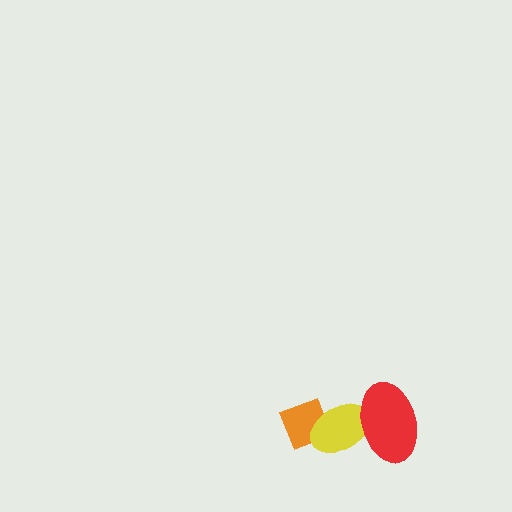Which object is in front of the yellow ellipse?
The red ellipse is in front of the yellow ellipse.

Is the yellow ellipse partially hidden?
Yes, it is partially covered by another shape.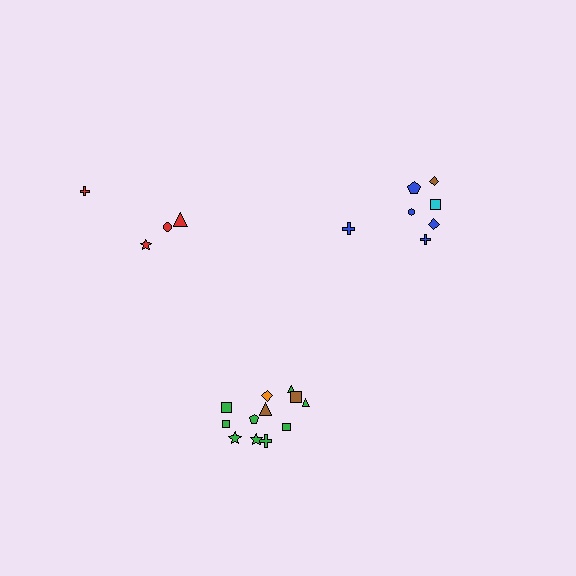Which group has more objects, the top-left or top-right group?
The top-right group.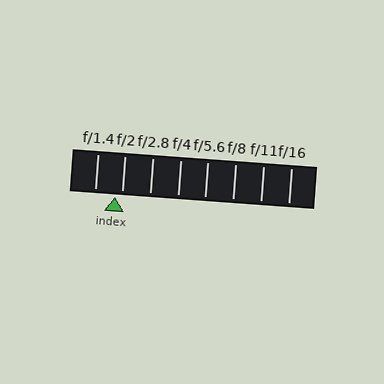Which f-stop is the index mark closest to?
The index mark is closest to f/2.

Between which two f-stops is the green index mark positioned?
The index mark is between f/1.4 and f/2.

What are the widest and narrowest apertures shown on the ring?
The widest aperture shown is f/1.4 and the narrowest is f/16.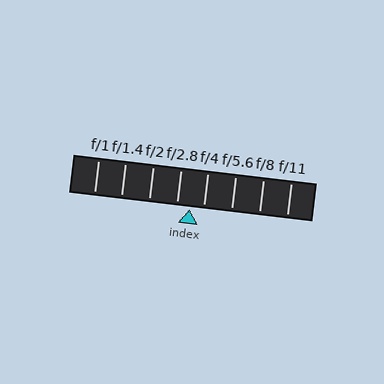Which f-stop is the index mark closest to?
The index mark is closest to f/2.8.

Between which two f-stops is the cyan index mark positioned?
The index mark is between f/2.8 and f/4.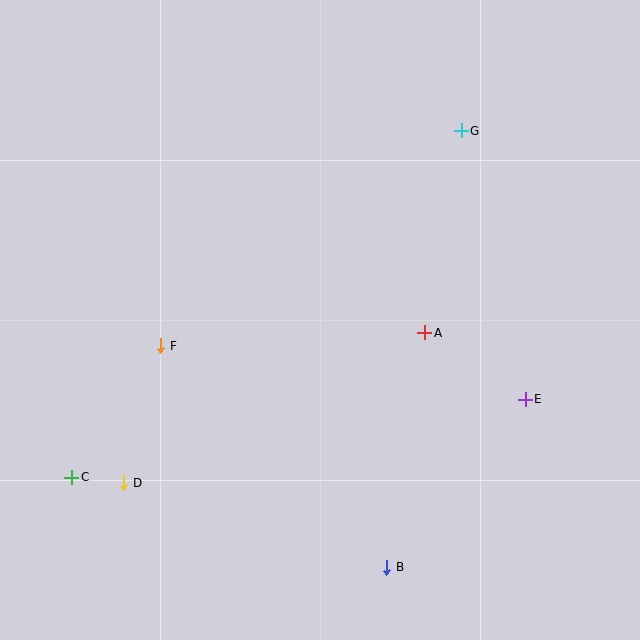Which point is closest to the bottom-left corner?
Point C is closest to the bottom-left corner.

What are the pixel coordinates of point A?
Point A is at (425, 333).